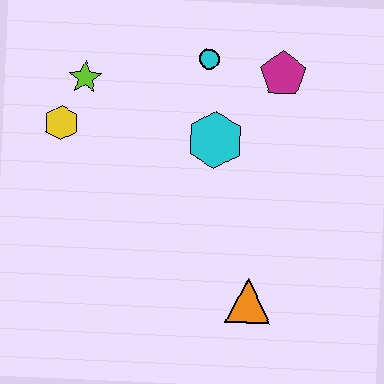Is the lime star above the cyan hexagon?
Yes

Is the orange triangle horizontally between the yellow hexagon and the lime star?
No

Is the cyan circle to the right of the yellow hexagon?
Yes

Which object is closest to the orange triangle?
The cyan hexagon is closest to the orange triangle.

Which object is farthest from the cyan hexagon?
The orange triangle is farthest from the cyan hexagon.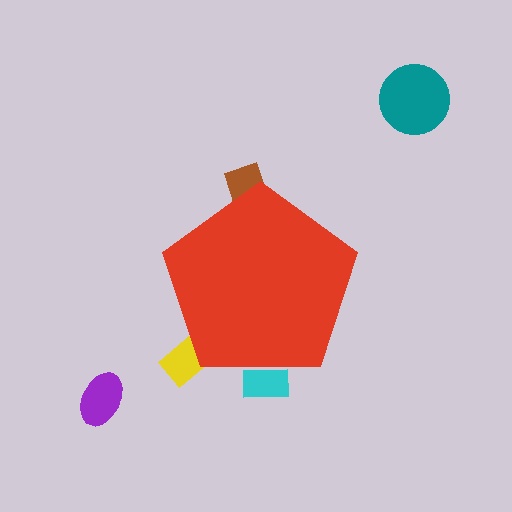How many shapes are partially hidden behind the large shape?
3 shapes are partially hidden.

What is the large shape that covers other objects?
A red pentagon.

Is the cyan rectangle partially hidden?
Yes, the cyan rectangle is partially hidden behind the red pentagon.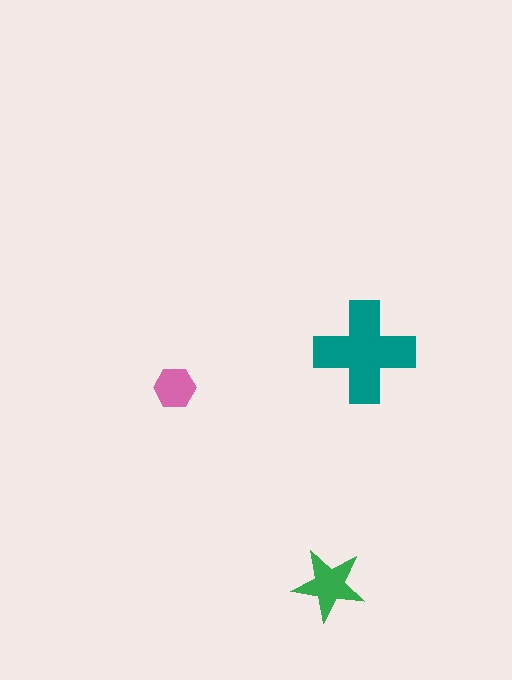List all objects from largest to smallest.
The teal cross, the green star, the pink hexagon.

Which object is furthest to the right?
The teal cross is rightmost.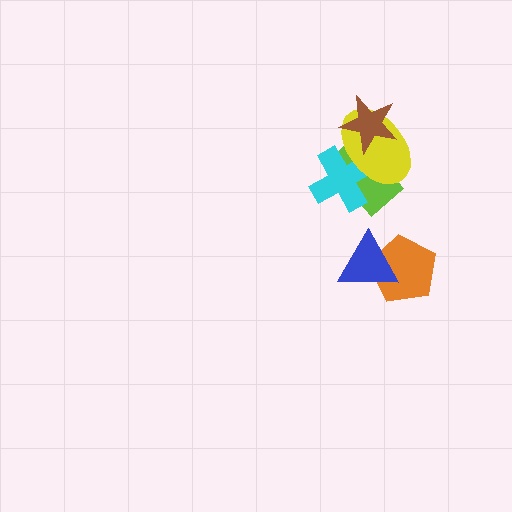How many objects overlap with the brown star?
2 objects overlap with the brown star.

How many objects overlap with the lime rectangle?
3 objects overlap with the lime rectangle.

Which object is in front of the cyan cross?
The yellow ellipse is in front of the cyan cross.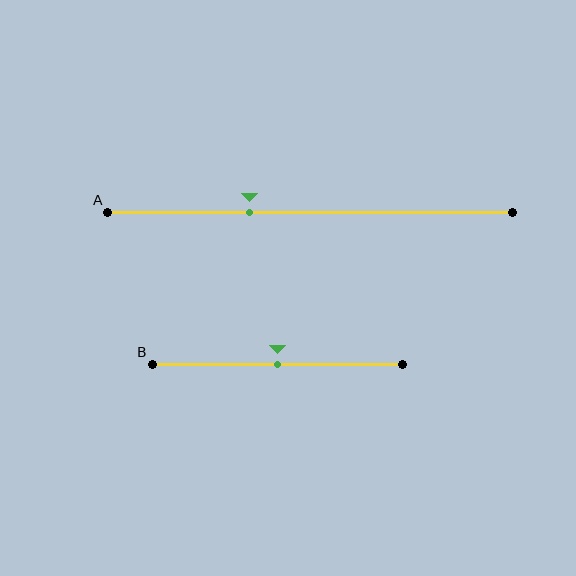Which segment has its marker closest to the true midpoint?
Segment B has its marker closest to the true midpoint.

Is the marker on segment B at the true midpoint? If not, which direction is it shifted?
Yes, the marker on segment B is at the true midpoint.